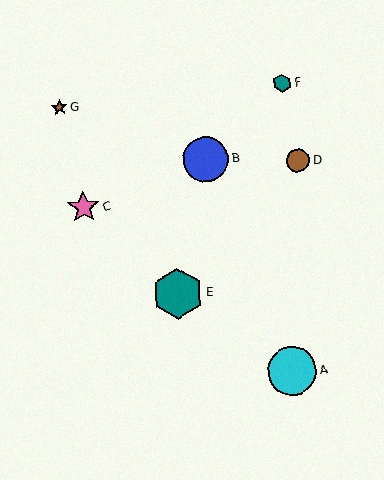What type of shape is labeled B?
Shape B is a blue circle.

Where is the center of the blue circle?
The center of the blue circle is at (206, 159).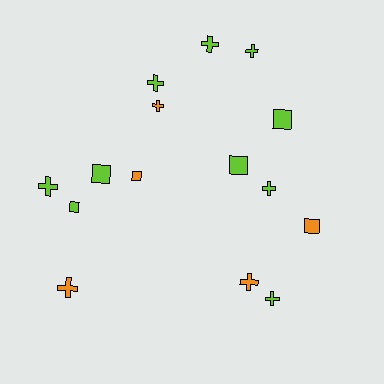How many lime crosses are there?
There are 6 lime crosses.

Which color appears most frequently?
Lime, with 10 objects.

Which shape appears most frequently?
Cross, with 9 objects.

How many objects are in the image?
There are 15 objects.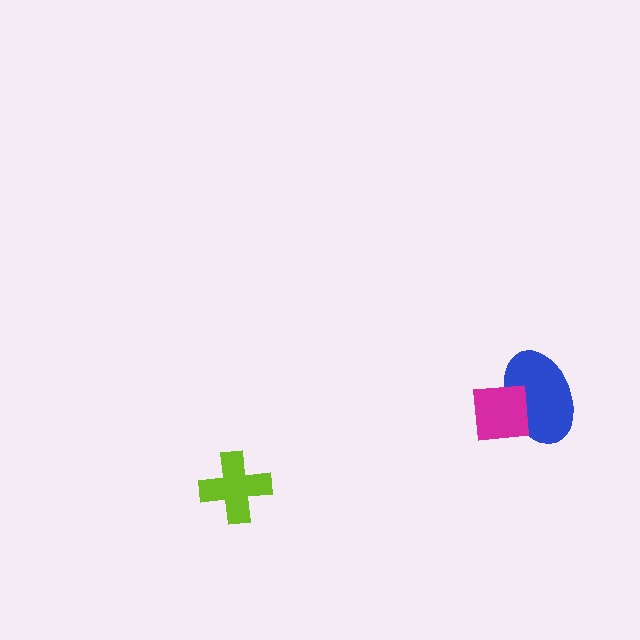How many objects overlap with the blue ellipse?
1 object overlaps with the blue ellipse.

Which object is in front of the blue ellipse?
The magenta square is in front of the blue ellipse.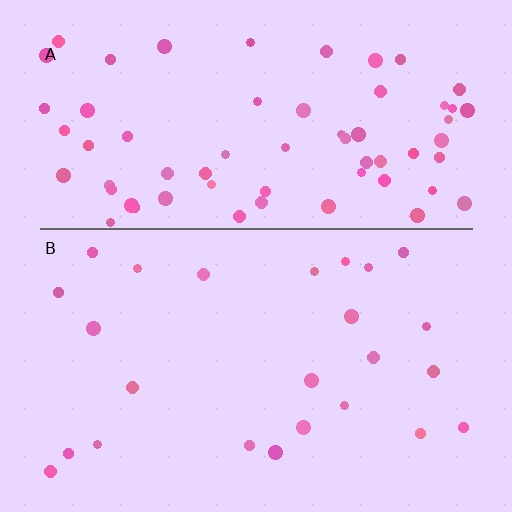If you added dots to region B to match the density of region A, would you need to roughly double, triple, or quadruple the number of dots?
Approximately triple.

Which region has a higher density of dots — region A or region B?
A (the top).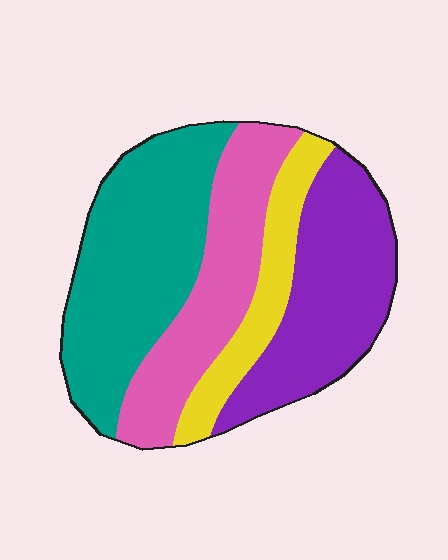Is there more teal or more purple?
Teal.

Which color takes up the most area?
Teal, at roughly 35%.